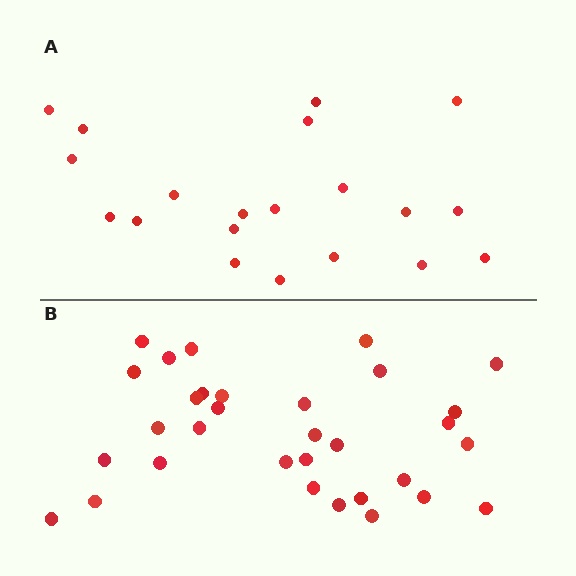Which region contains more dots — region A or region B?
Region B (the bottom region) has more dots.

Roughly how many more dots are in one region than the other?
Region B has roughly 12 or so more dots than region A.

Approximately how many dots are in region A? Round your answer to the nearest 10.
About 20 dots.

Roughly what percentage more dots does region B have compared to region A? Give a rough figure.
About 60% more.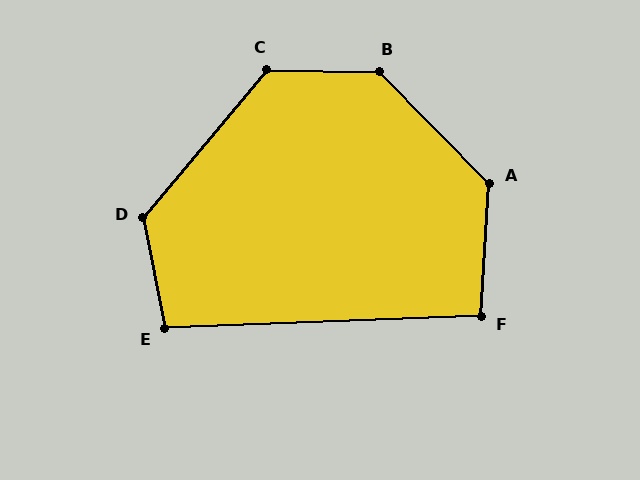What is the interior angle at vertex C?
Approximately 129 degrees (obtuse).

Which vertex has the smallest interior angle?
F, at approximately 96 degrees.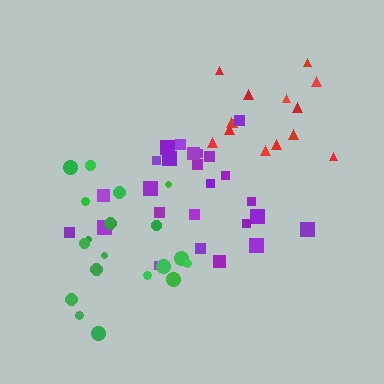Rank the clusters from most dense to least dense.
purple, green, red.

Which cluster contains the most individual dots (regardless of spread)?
Purple (25).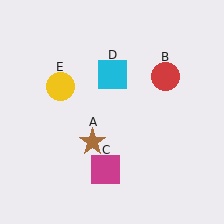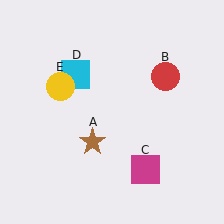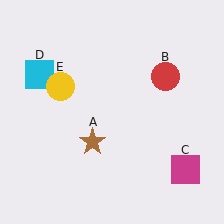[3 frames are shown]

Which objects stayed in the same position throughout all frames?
Brown star (object A) and red circle (object B) and yellow circle (object E) remained stationary.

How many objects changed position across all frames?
2 objects changed position: magenta square (object C), cyan square (object D).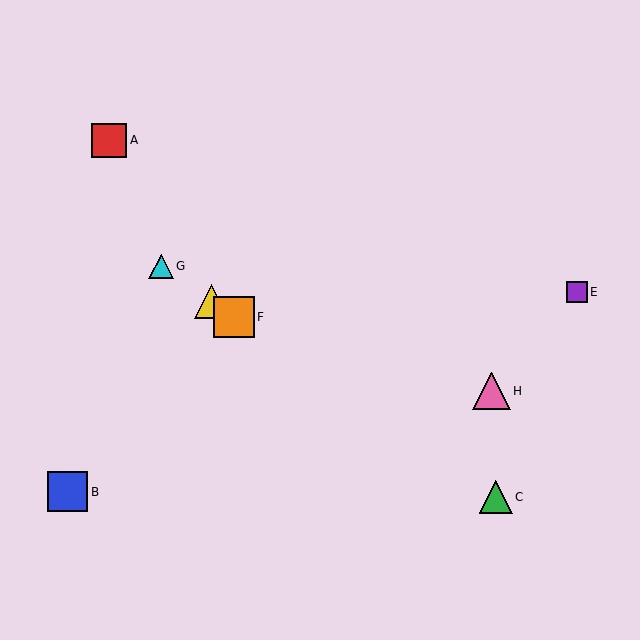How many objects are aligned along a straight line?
4 objects (C, D, F, G) are aligned along a straight line.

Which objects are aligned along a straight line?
Objects C, D, F, G are aligned along a straight line.